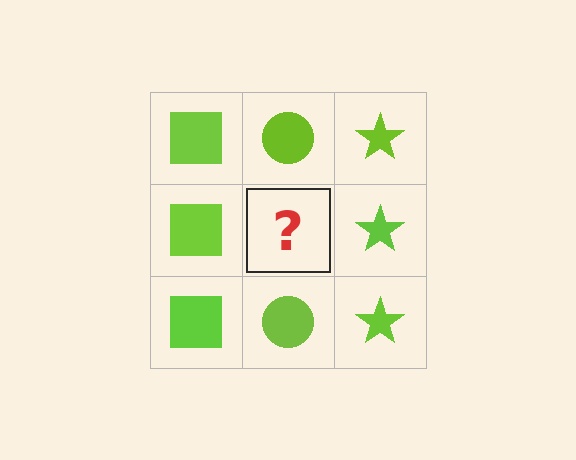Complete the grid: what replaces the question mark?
The question mark should be replaced with a lime circle.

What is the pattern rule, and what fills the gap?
The rule is that each column has a consistent shape. The gap should be filled with a lime circle.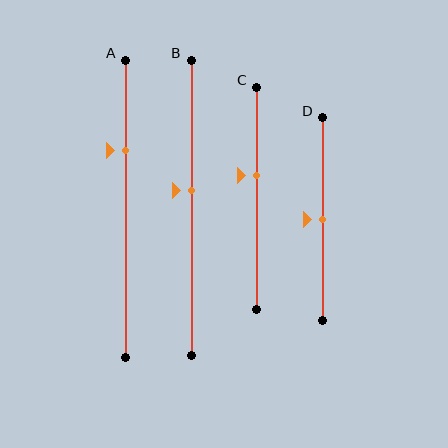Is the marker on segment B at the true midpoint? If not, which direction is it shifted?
No, the marker on segment B is shifted upward by about 6% of the segment length.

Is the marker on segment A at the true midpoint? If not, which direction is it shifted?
No, the marker on segment A is shifted upward by about 19% of the segment length.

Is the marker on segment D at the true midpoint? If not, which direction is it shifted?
Yes, the marker on segment D is at the true midpoint.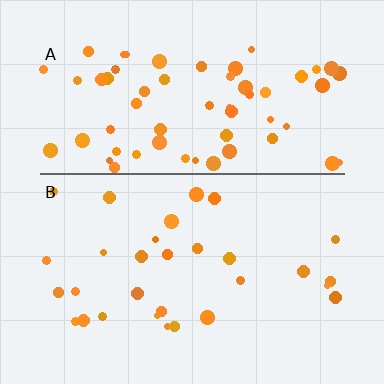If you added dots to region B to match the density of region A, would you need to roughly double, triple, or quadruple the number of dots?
Approximately double.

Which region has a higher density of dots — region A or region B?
A (the top).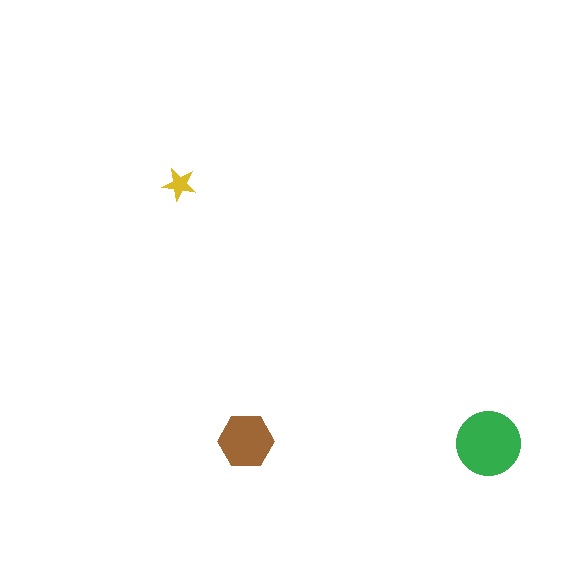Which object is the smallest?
The yellow star.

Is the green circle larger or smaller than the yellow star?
Larger.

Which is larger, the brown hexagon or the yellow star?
The brown hexagon.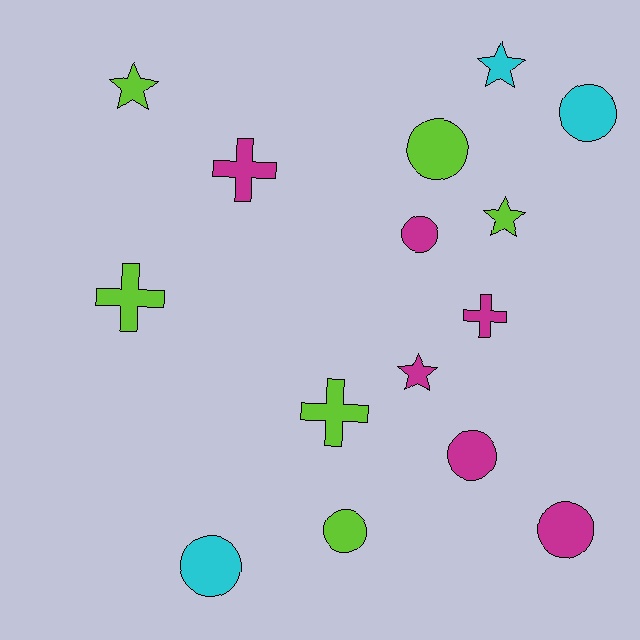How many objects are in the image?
There are 15 objects.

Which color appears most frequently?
Lime, with 6 objects.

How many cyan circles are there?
There are 2 cyan circles.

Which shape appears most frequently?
Circle, with 7 objects.